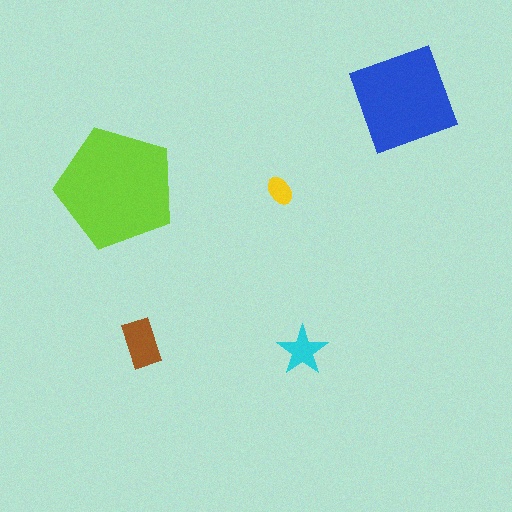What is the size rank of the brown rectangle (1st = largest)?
3rd.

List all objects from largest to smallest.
The lime pentagon, the blue diamond, the brown rectangle, the cyan star, the yellow ellipse.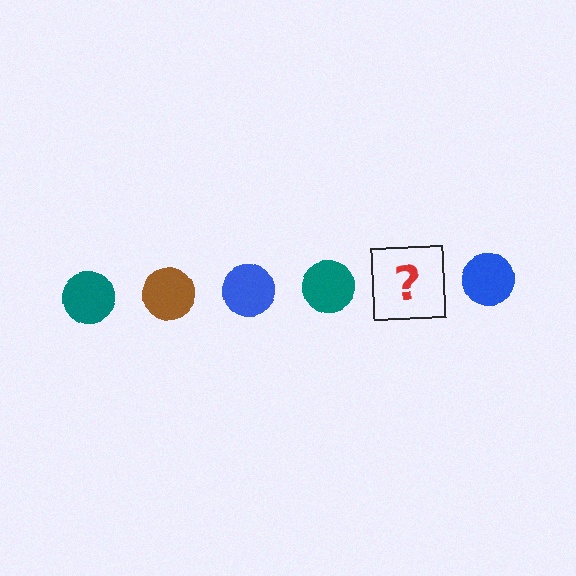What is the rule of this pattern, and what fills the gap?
The rule is that the pattern cycles through teal, brown, blue circles. The gap should be filled with a brown circle.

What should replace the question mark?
The question mark should be replaced with a brown circle.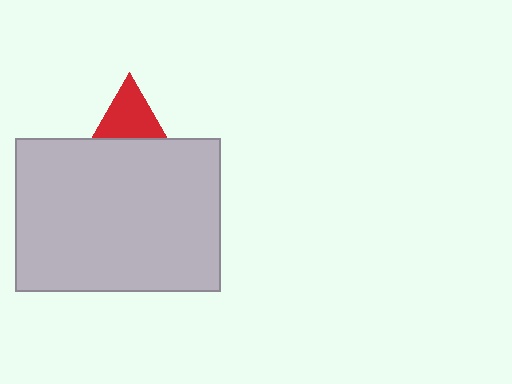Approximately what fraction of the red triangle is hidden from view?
Roughly 53% of the red triangle is hidden behind the light gray rectangle.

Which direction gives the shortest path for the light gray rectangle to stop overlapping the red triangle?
Moving down gives the shortest separation.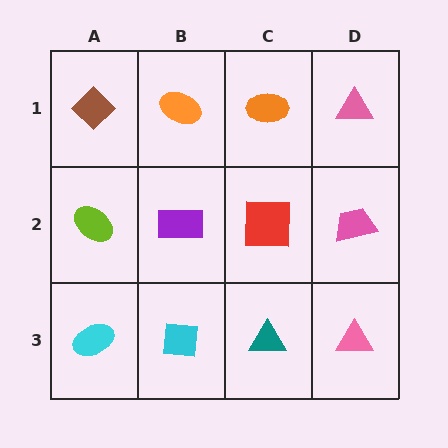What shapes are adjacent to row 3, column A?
A lime ellipse (row 2, column A), a cyan square (row 3, column B).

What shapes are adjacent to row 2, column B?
An orange ellipse (row 1, column B), a cyan square (row 3, column B), a lime ellipse (row 2, column A), a red square (row 2, column C).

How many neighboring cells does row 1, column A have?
2.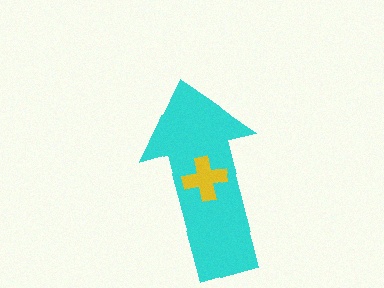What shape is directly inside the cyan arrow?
The yellow cross.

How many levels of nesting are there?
2.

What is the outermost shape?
The cyan arrow.